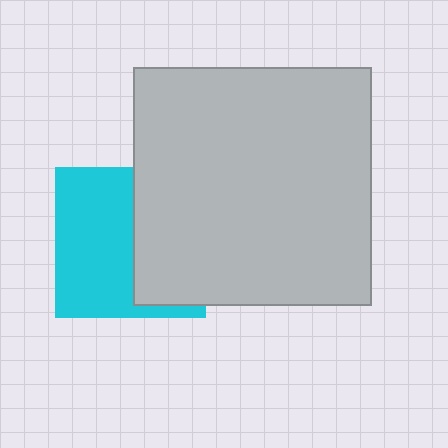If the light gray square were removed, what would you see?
You would see the complete cyan square.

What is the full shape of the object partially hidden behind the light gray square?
The partially hidden object is a cyan square.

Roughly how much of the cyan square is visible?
About half of it is visible (roughly 56%).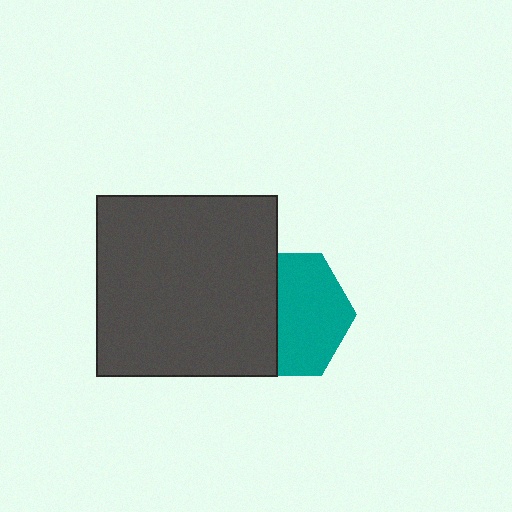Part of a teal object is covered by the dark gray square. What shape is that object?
It is a hexagon.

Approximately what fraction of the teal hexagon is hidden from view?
Roughly 42% of the teal hexagon is hidden behind the dark gray square.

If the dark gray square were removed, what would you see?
You would see the complete teal hexagon.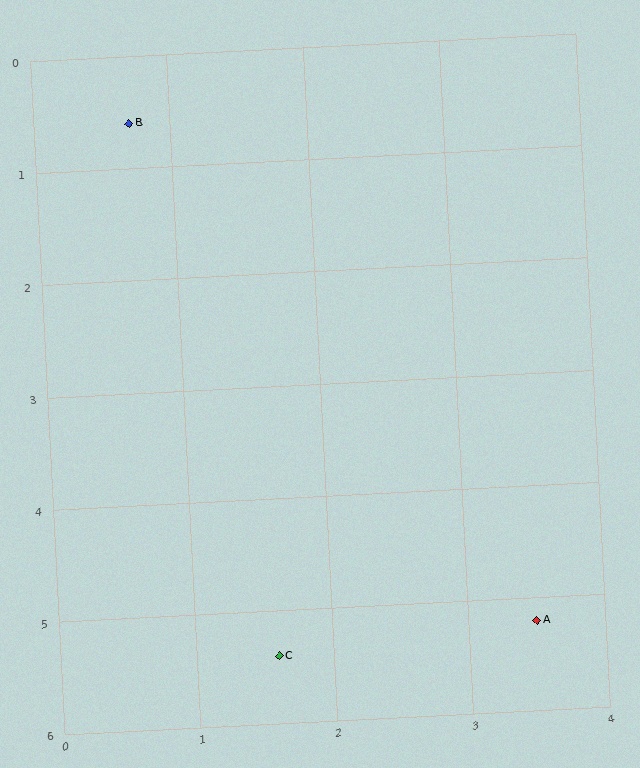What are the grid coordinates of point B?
Point B is at approximately (0.7, 0.6).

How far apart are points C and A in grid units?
Points C and A are about 1.9 grid units apart.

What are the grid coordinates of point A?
Point A is at approximately (3.5, 5.2).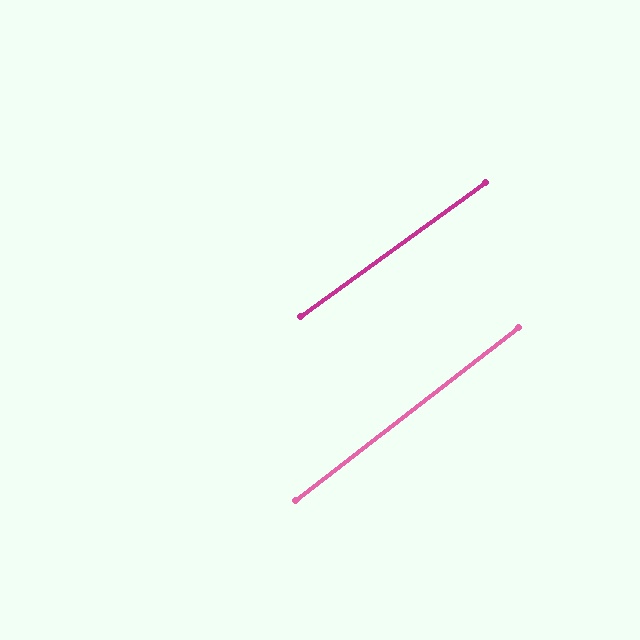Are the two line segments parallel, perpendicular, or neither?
Parallel — their directions differ by only 1.9°.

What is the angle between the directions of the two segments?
Approximately 2 degrees.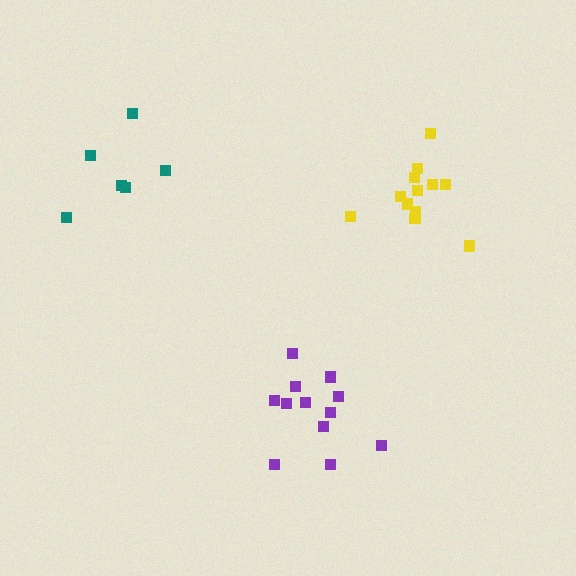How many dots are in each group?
Group 1: 12 dots, Group 2: 6 dots, Group 3: 12 dots (30 total).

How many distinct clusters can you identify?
There are 3 distinct clusters.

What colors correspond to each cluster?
The clusters are colored: purple, teal, yellow.